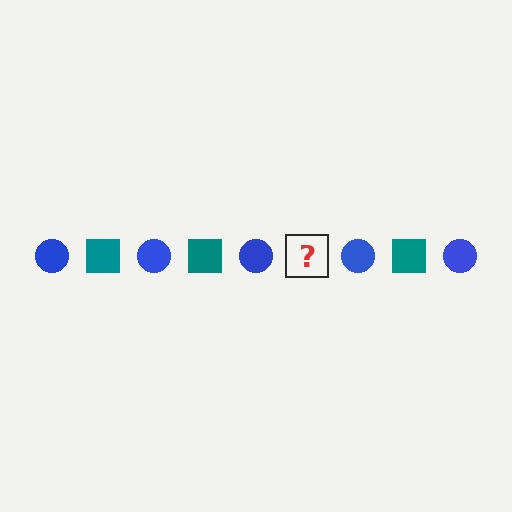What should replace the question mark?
The question mark should be replaced with a teal square.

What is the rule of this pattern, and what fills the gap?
The rule is that the pattern alternates between blue circle and teal square. The gap should be filled with a teal square.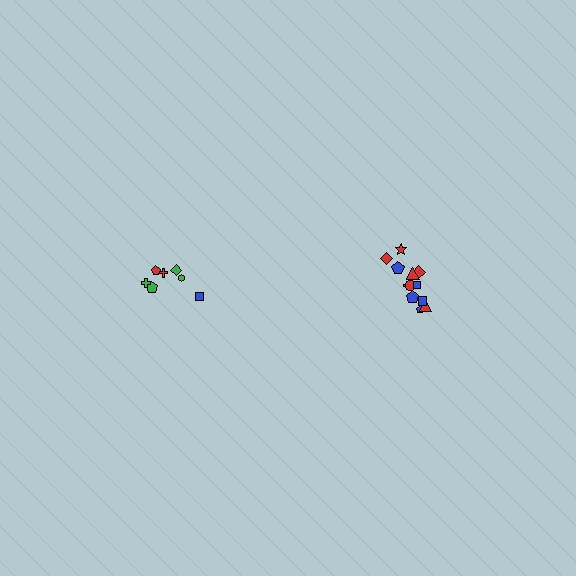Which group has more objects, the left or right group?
The right group.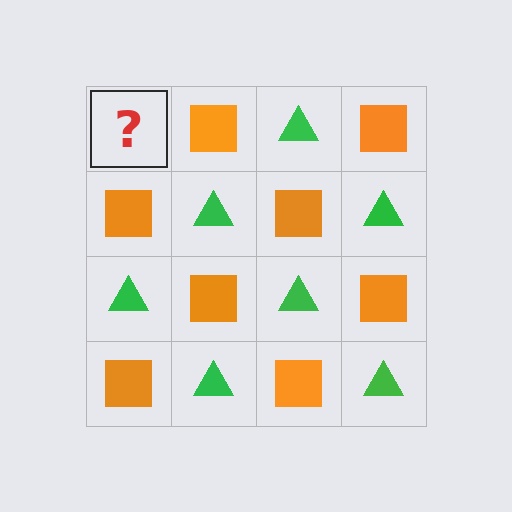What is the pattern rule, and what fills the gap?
The rule is that it alternates green triangle and orange square in a checkerboard pattern. The gap should be filled with a green triangle.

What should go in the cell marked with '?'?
The missing cell should contain a green triangle.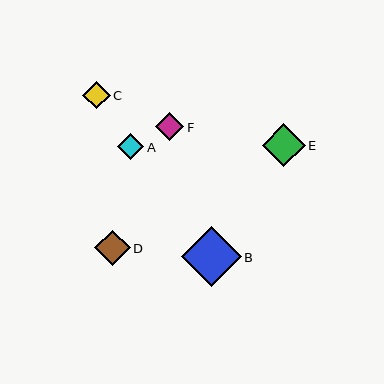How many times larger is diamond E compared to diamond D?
Diamond E is approximately 1.2 times the size of diamond D.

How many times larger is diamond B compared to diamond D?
Diamond B is approximately 1.7 times the size of diamond D.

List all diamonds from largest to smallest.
From largest to smallest: B, E, D, F, C, A.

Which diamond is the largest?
Diamond B is the largest with a size of approximately 60 pixels.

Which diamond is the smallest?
Diamond A is the smallest with a size of approximately 26 pixels.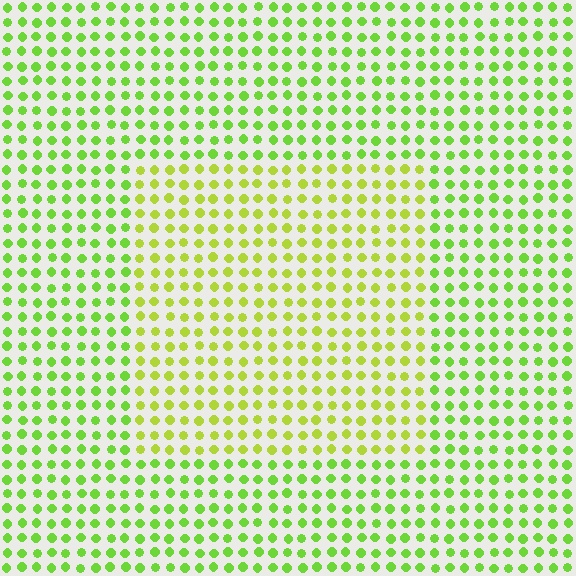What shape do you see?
I see a rectangle.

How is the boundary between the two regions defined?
The boundary is defined purely by a slight shift in hue (about 25 degrees). Spacing, size, and orientation are identical on both sides.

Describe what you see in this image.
The image is filled with small lime elements in a uniform arrangement. A rectangle-shaped region is visible where the elements are tinted to a slightly different hue, forming a subtle color boundary.